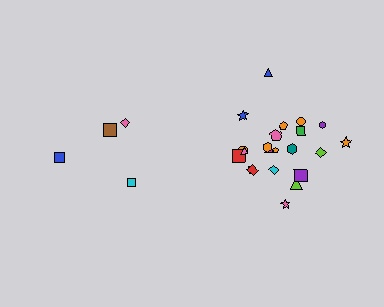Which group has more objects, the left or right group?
The right group.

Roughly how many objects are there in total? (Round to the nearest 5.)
Roughly 25 objects in total.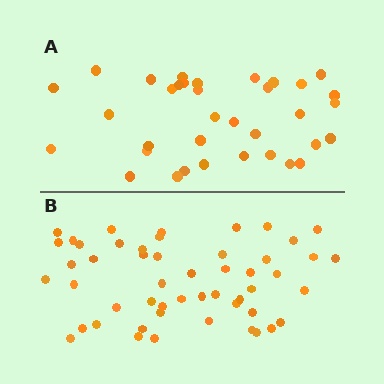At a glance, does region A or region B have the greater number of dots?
Region B (the bottom region) has more dots.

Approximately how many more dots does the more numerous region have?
Region B has approximately 15 more dots than region A.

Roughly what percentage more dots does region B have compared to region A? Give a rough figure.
About 45% more.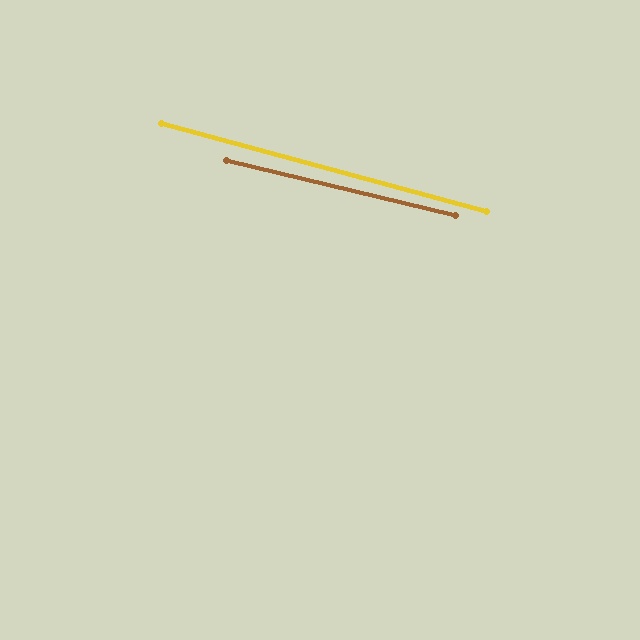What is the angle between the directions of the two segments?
Approximately 1 degree.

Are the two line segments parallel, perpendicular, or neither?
Parallel — their directions differ by only 1.4°.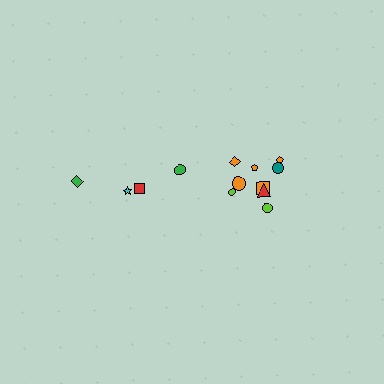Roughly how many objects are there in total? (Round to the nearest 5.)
Roughly 15 objects in total.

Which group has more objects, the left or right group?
The right group.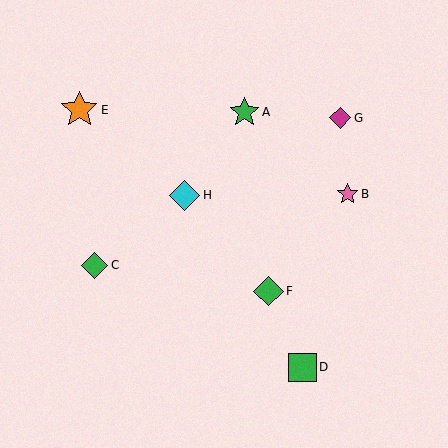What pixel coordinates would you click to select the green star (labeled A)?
Click at (244, 112) to select the green star A.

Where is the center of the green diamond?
The center of the green diamond is at (95, 265).